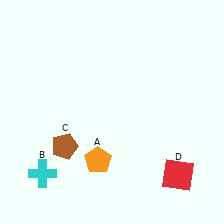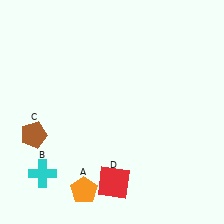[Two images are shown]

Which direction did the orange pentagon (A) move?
The orange pentagon (A) moved down.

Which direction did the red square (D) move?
The red square (D) moved left.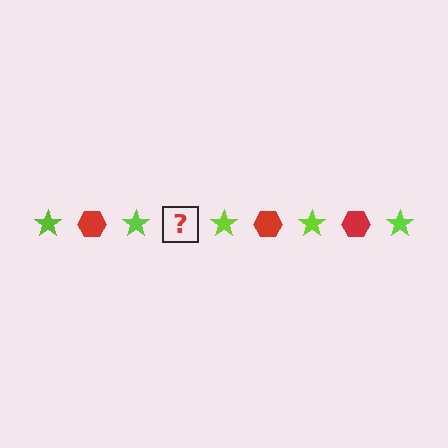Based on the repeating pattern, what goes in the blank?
The blank should be a red hexagon.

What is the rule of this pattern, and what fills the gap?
The rule is that the pattern alternates between lime star and red hexagon. The gap should be filled with a red hexagon.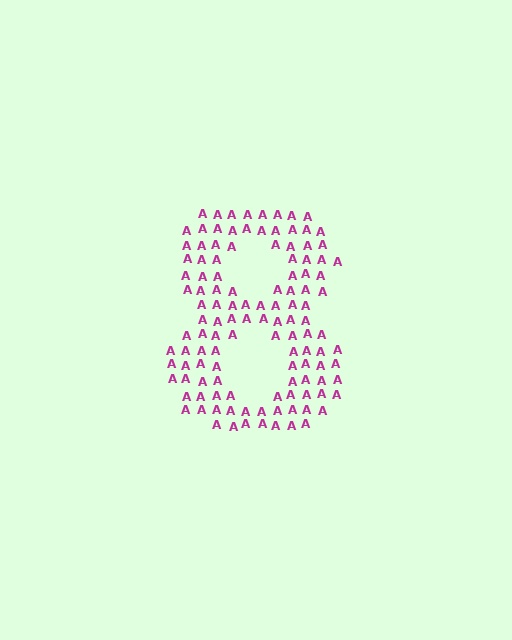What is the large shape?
The large shape is the digit 8.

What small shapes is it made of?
It is made of small letter A's.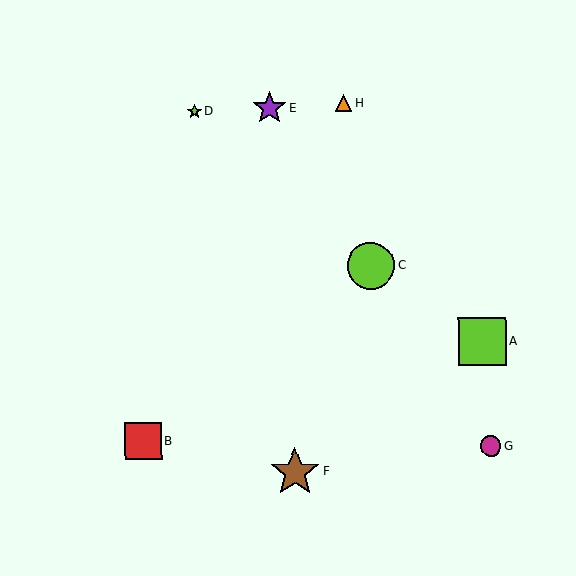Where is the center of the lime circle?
The center of the lime circle is at (371, 266).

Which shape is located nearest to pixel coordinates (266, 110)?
The purple star (labeled E) at (270, 108) is nearest to that location.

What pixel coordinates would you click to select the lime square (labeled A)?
Click at (482, 341) to select the lime square A.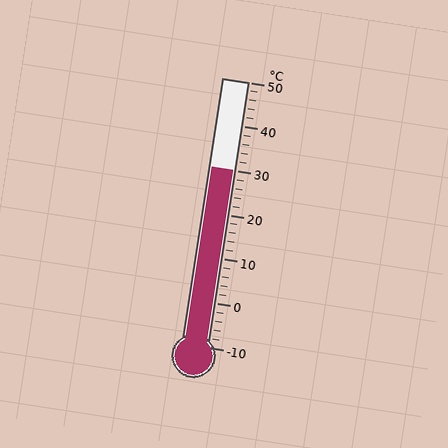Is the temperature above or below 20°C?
The temperature is above 20°C.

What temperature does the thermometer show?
The thermometer shows approximately 30°C.